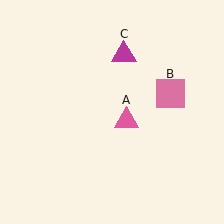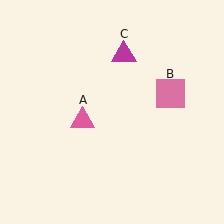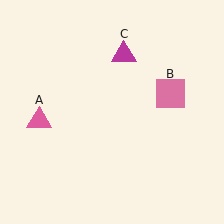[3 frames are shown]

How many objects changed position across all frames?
1 object changed position: pink triangle (object A).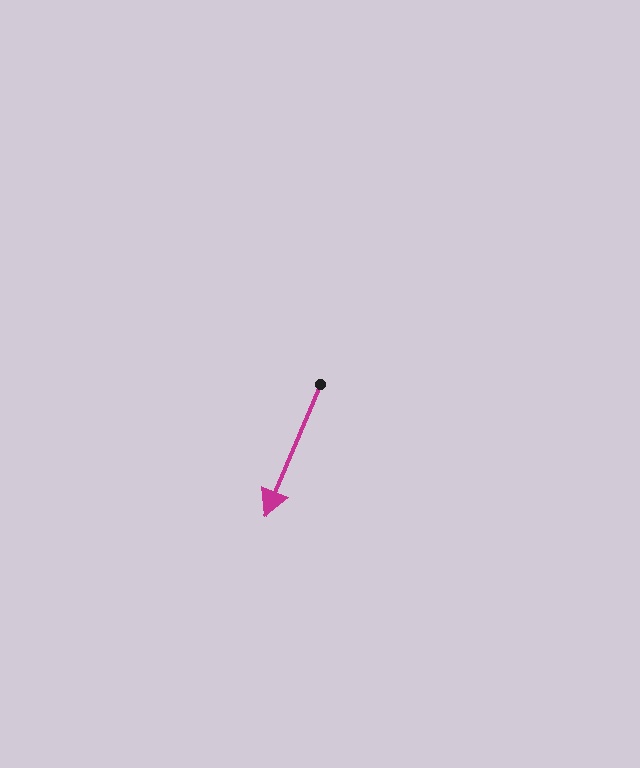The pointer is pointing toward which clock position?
Roughly 7 o'clock.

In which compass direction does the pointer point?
Southwest.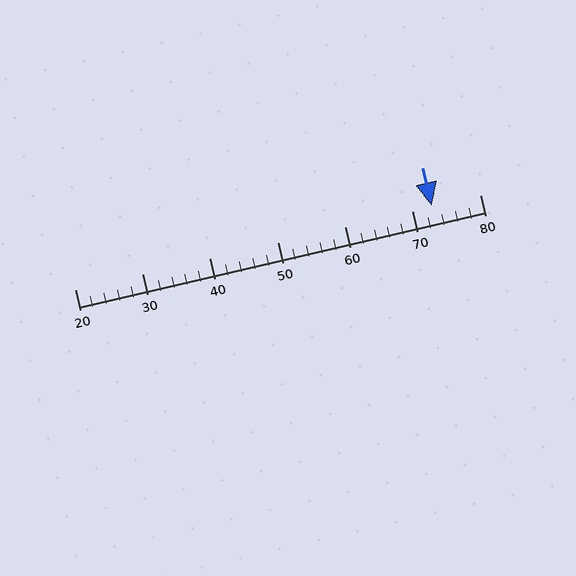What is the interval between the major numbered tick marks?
The major tick marks are spaced 10 units apart.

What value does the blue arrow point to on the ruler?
The blue arrow points to approximately 73.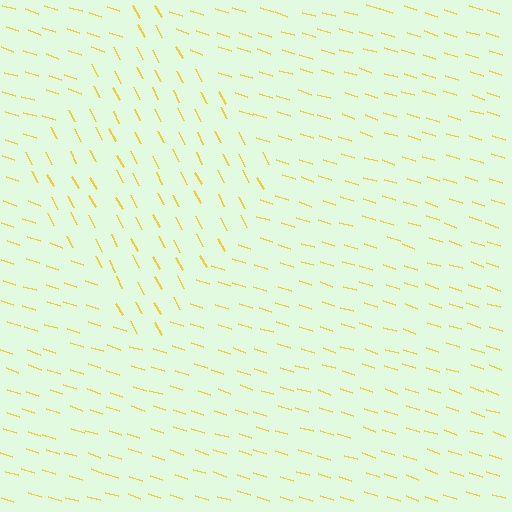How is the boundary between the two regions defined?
The boundary is defined purely by a change in line orientation (approximately 45 degrees difference). All lines are the same color and thickness.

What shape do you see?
I see a diamond.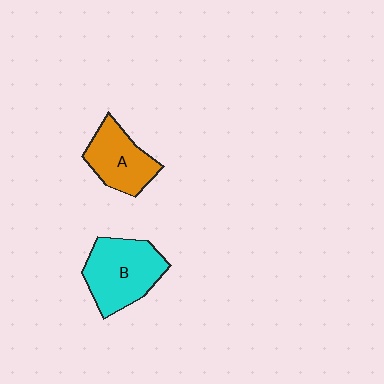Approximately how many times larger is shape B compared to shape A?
Approximately 1.3 times.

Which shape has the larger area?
Shape B (cyan).